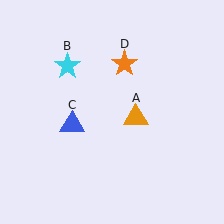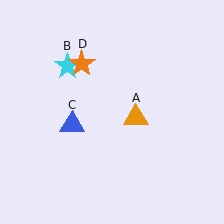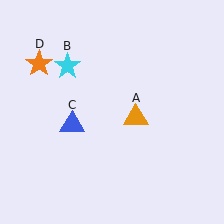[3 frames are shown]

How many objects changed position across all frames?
1 object changed position: orange star (object D).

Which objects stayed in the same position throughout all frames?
Orange triangle (object A) and cyan star (object B) and blue triangle (object C) remained stationary.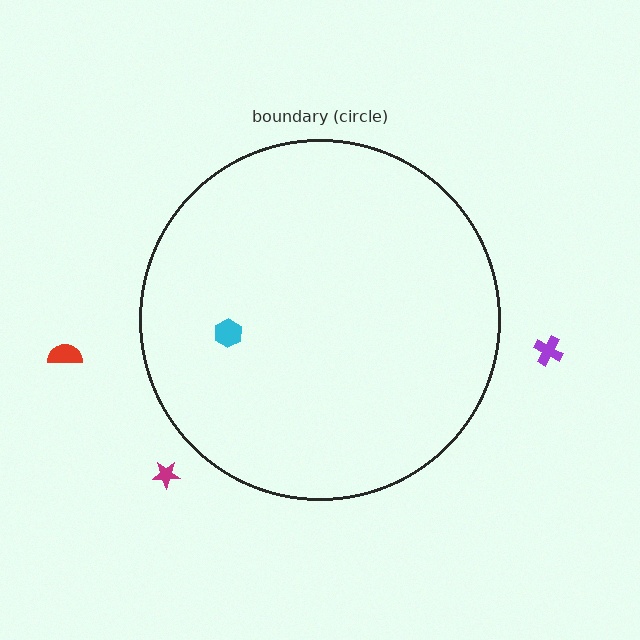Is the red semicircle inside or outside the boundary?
Outside.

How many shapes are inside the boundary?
1 inside, 3 outside.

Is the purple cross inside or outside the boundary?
Outside.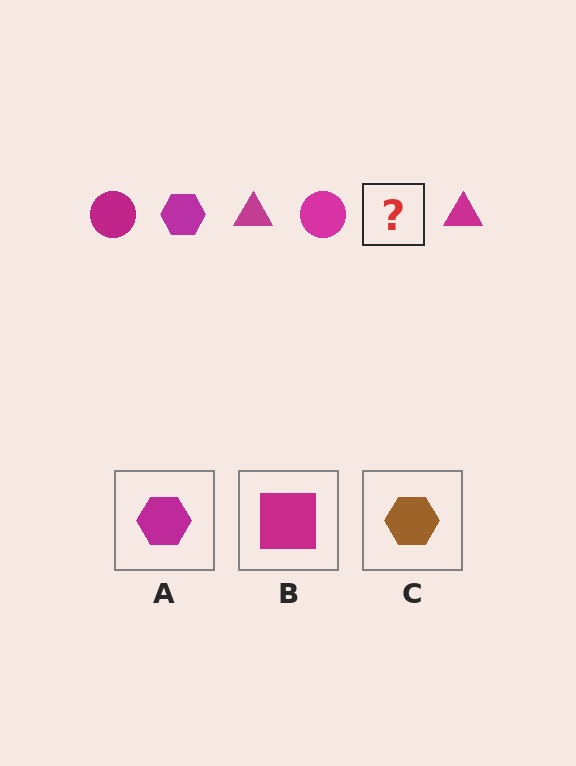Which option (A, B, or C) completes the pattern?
A.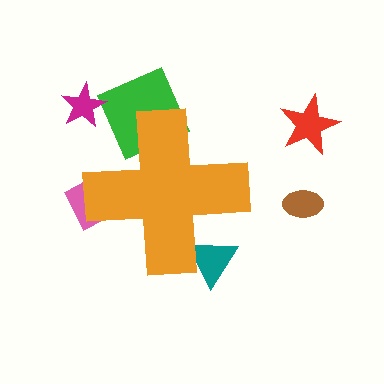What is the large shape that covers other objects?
An orange cross.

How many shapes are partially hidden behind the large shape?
3 shapes are partially hidden.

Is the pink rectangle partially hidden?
Yes, the pink rectangle is partially hidden behind the orange cross.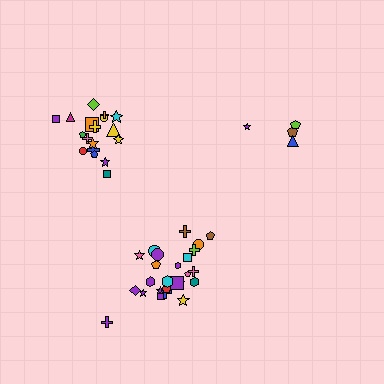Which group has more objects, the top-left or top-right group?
The top-left group.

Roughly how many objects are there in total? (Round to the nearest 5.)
Roughly 45 objects in total.